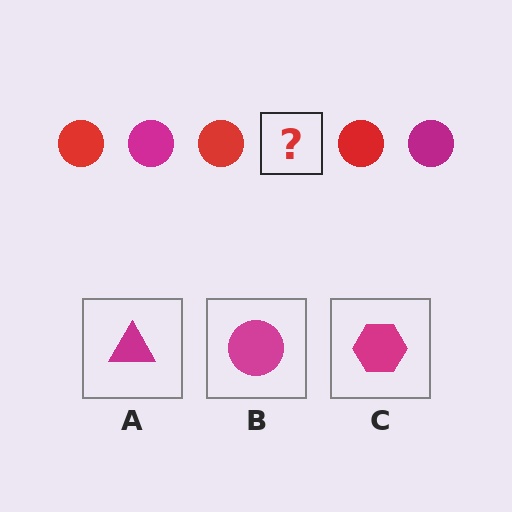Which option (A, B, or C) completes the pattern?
B.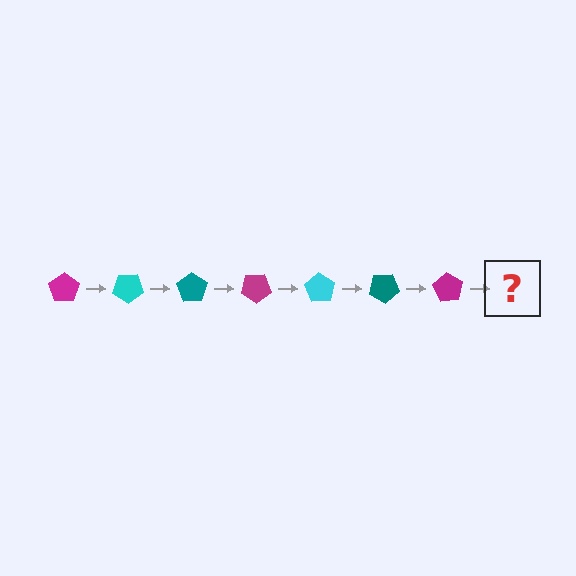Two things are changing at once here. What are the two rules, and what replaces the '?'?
The two rules are that it rotates 35 degrees each step and the color cycles through magenta, cyan, and teal. The '?' should be a cyan pentagon, rotated 245 degrees from the start.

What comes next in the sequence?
The next element should be a cyan pentagon, rotated 245 degrees from the start.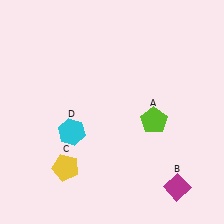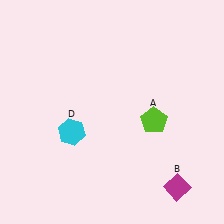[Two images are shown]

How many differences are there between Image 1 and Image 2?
There is 1 difference between the two images.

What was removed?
The yellow pentagon (C) was removed in Image 2.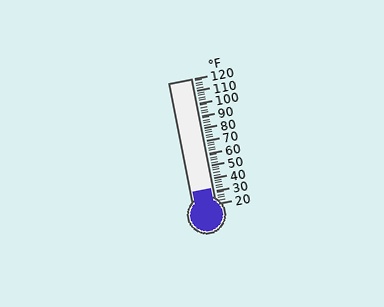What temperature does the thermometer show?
The thermometer shows approximately 32°F.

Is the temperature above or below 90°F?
The temperature is below 90°F.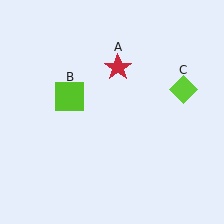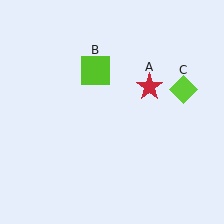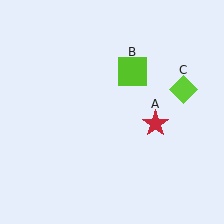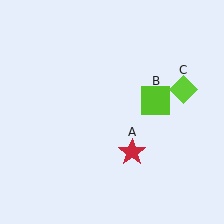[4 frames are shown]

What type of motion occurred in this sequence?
The red star (object A), lime square (object B) rotated clockwise around the center of the scene.